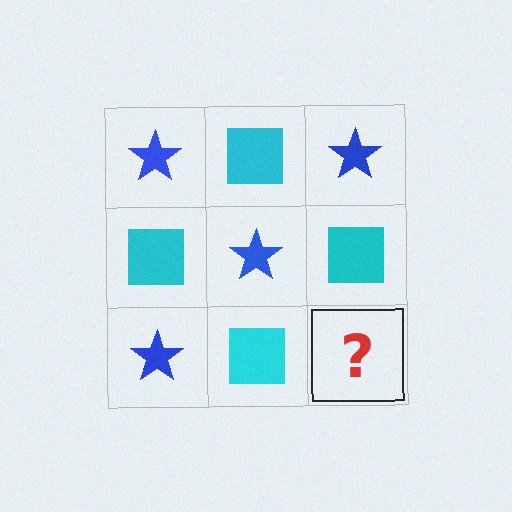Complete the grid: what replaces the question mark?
The question mark should be replaced with a blue star.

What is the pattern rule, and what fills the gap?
The rule is that it alternates blue star and cyan square in a checkerboard pattern. The gap should be filled with a blue star.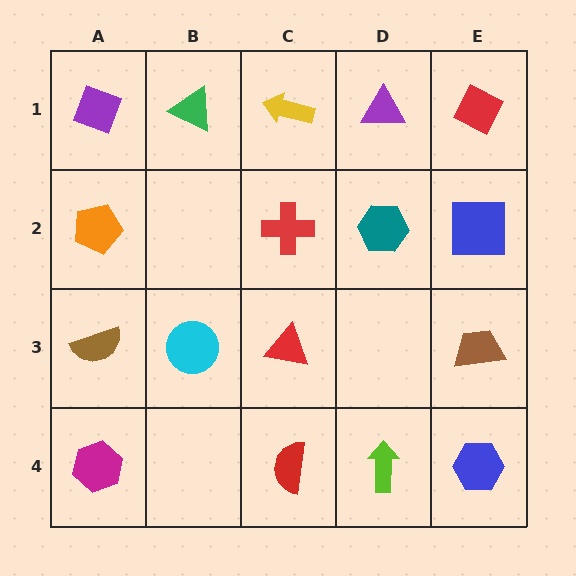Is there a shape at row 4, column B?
No, that cell is empty.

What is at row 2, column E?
A blue square.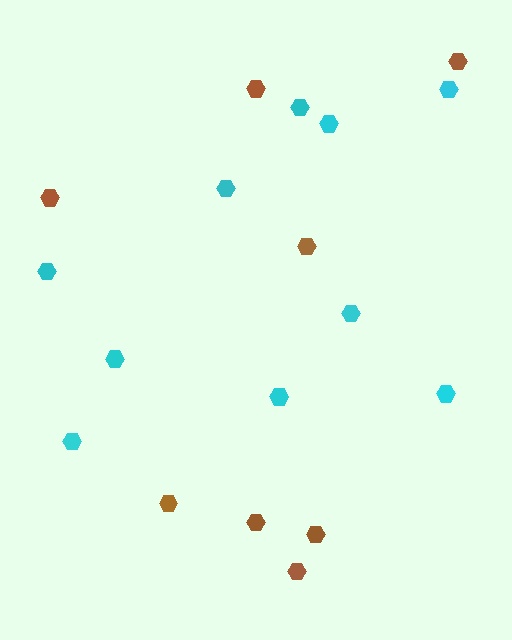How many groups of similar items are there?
There are 2 groups: one group of brown hexagons (8) and one group of cyan hexagons (10).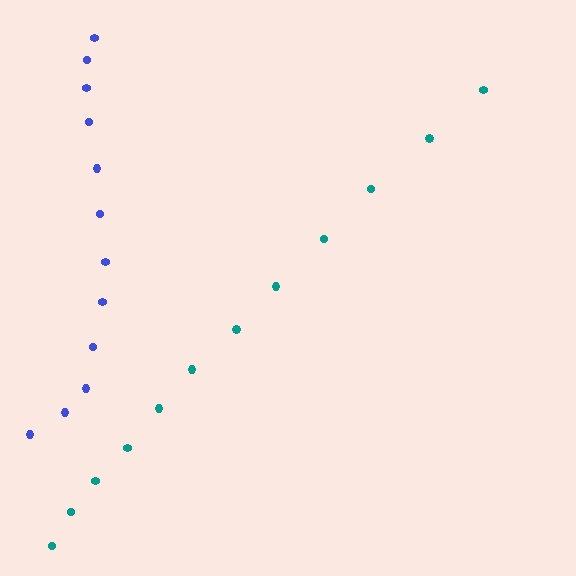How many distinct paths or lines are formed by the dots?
There are 2 distinct paths.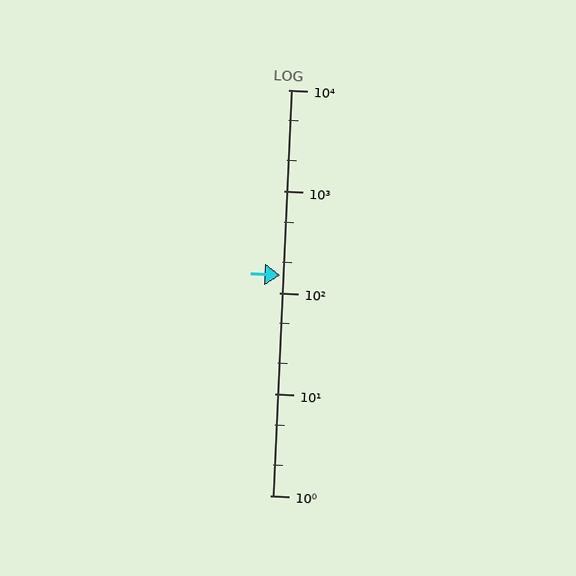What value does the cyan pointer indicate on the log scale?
The pointer indicates approximately 150.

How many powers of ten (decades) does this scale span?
The scale spans 4 decades, from 1 to 10000.